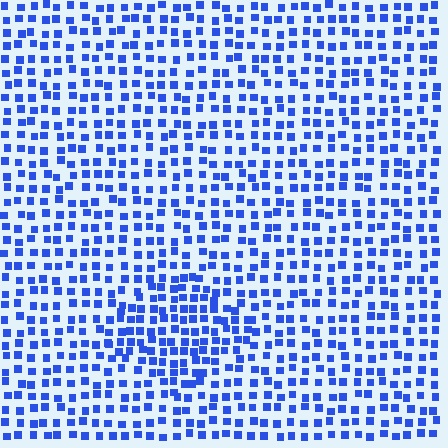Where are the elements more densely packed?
The elements are more densely packed inside the diamond boundary.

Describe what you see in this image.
The image contains small blue elements arranged at two different densities. A diamond-shaped region is visible where the elements are more densely packed than the surrounding area.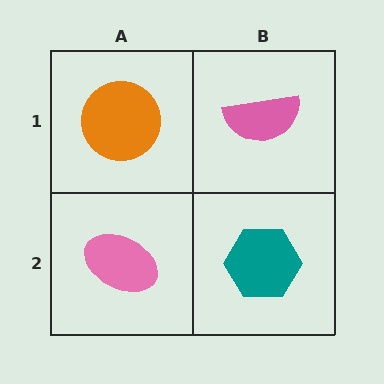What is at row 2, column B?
A teal hexagon.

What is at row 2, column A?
A pink ellipse.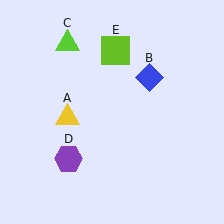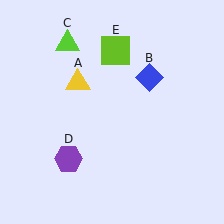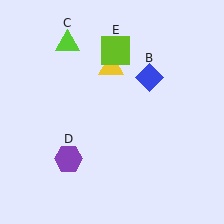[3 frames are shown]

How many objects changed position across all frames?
1 object changed position: yellow triangle (object A).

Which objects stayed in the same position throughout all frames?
Blue diamond (object B) and lime triangle (object C) and purple hexagon (object D) and lime square (object E) remained stationary.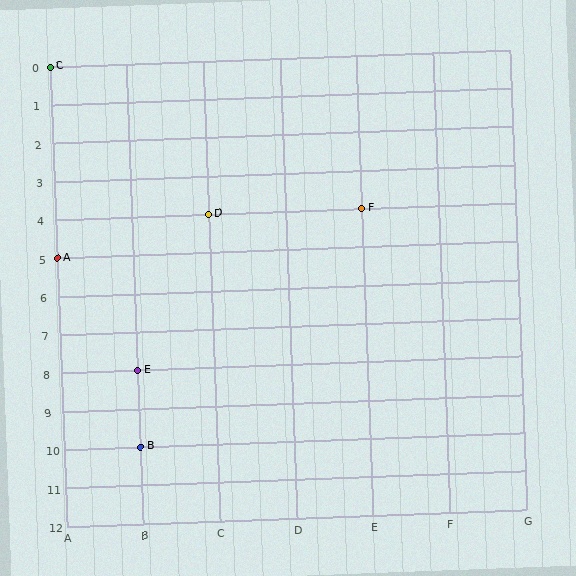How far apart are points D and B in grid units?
Points D and B are 1 column and 6 rows apart (about 6.1 grid units diagonally).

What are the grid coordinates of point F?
Point F is at grid coordinates (E, 4).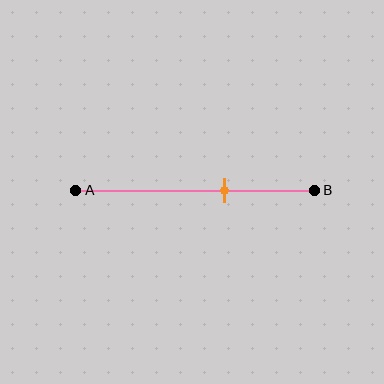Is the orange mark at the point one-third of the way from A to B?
No, the mark is at about 60% from A, not at the 33% one-third point.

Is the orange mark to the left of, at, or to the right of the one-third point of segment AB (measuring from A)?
The orange mark is to the right of the one-third point of segment AB.